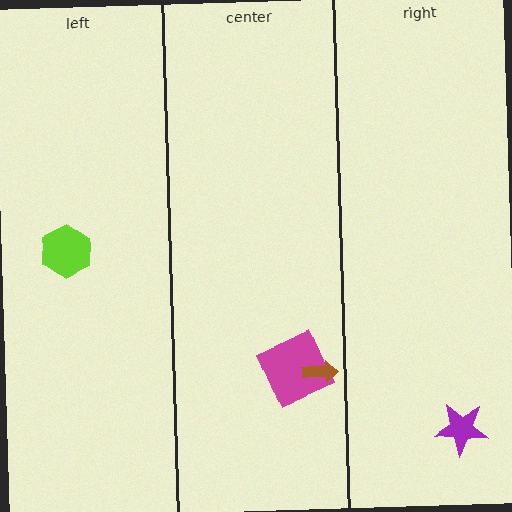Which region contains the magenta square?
The center region.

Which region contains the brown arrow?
The center region.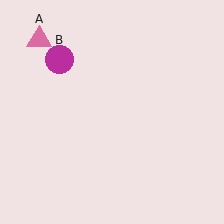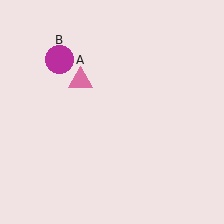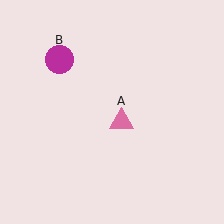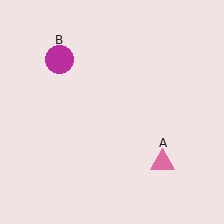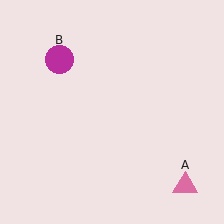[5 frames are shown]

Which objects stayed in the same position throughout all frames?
Magenta circle (object B) remained stationary.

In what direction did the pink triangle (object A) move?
The pink triangle (object A) moved down and to the right.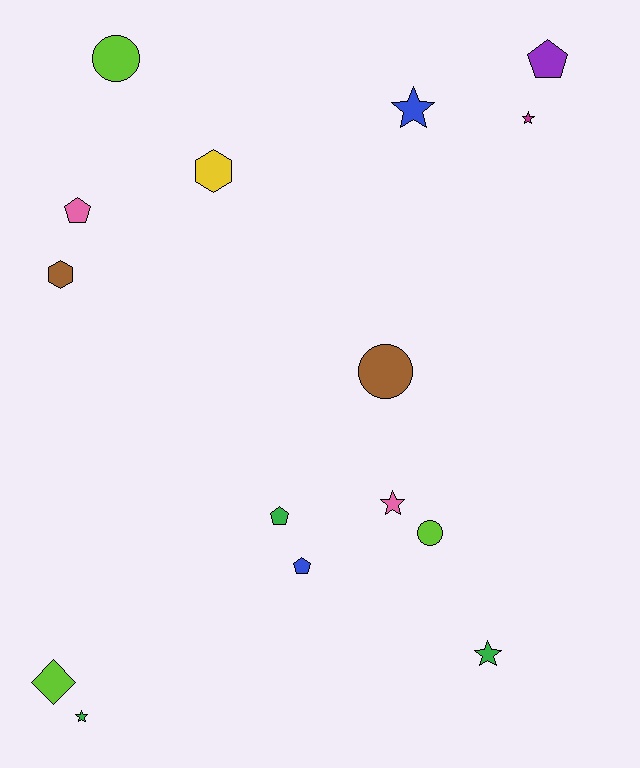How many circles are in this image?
There are 3 circles.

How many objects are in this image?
There are 15 objects.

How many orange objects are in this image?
There are no orange objects.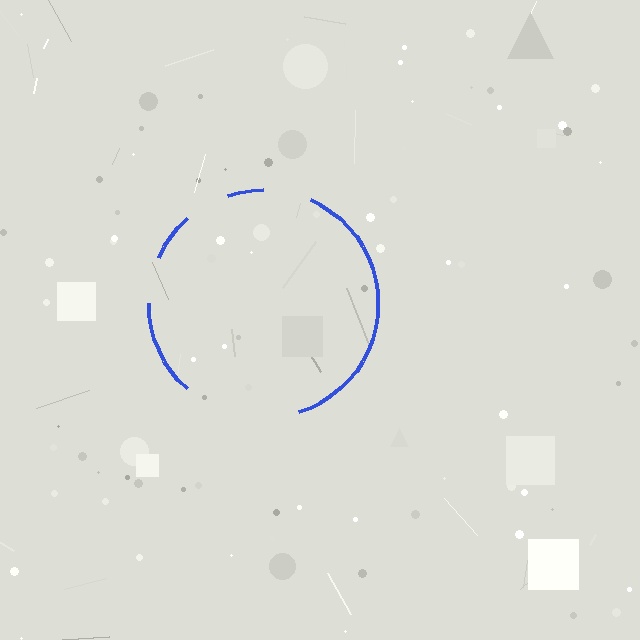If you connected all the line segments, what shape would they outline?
They would outline a circle.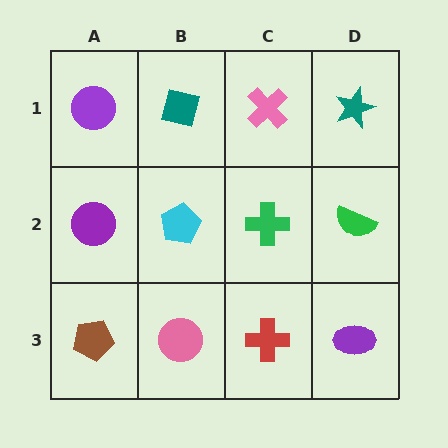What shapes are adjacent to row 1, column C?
A green cross (row 2, column C), a teal square (row 1, column B), a teal star (row 1, column D).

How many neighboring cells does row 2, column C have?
4.